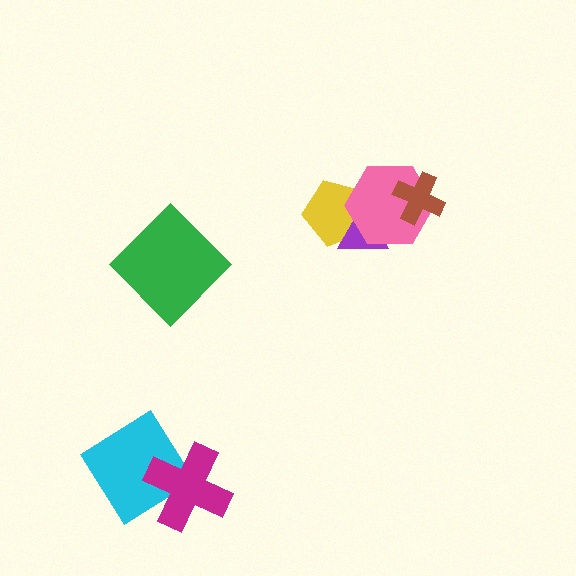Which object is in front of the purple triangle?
The pink hexagon is in front of the purple triangle.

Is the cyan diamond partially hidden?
Yes, it is partially covered by another shape.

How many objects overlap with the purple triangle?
2 objects overlap with the purple triangle.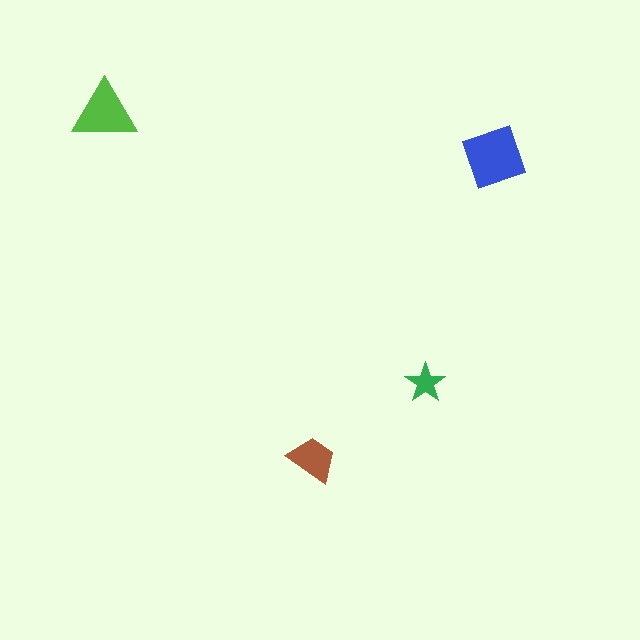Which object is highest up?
The lime triangle is topmost.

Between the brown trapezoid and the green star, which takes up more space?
The brown trapezoid.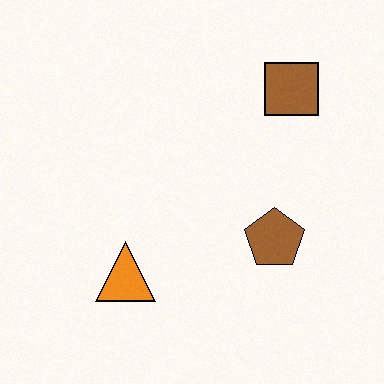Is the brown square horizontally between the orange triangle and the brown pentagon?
No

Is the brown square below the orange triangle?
No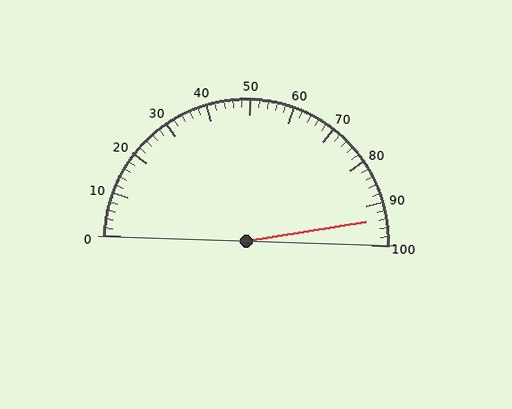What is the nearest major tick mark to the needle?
The nearest major tick mark is 90.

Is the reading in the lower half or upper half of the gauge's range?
The reading is in the upper half of the range (0 to 100).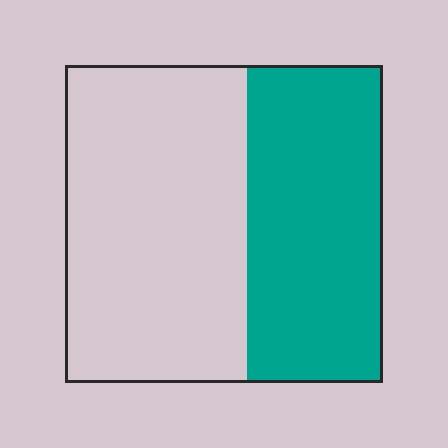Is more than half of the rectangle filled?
No.